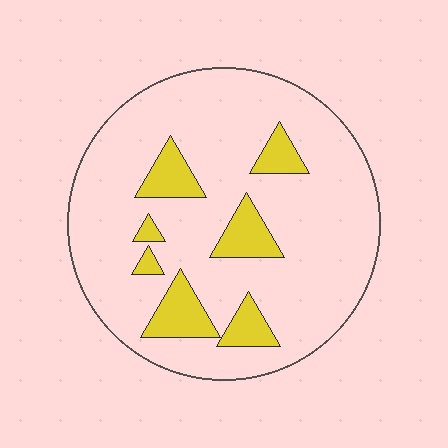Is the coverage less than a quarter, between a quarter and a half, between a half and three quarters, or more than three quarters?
Less than a quarter.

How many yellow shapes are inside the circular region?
7.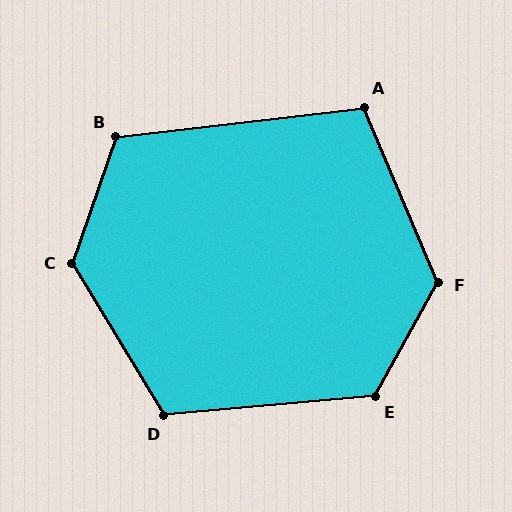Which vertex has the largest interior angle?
C, at approximately 130 degrees.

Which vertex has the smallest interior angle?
A, at approximately 106 degrees.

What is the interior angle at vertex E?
Approximately 124 degrees (obtuse).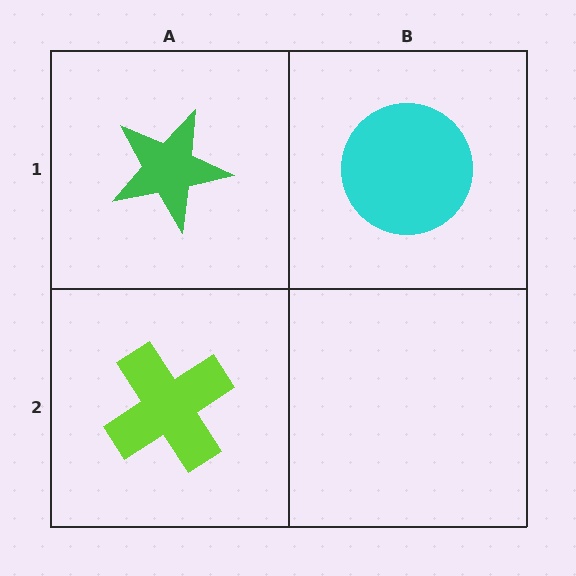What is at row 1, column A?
A green star.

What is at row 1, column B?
A cyan circle.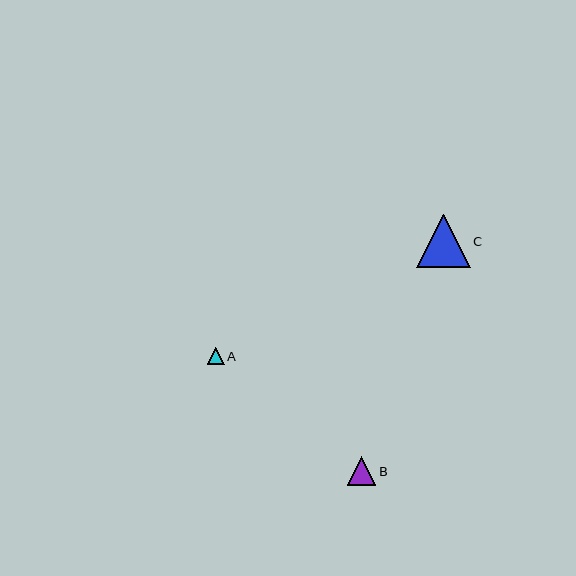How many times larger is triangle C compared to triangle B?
Triangle C is approximately 1.9 times the size of triangle B.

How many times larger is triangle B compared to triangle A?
Triangle B is approximately 1.7 times the size of triangle A.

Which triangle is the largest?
Triangle C is the largest with a size of approximately 53 pixels.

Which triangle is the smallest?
Triangle A is the smallest with a size of approximately 17 pixels.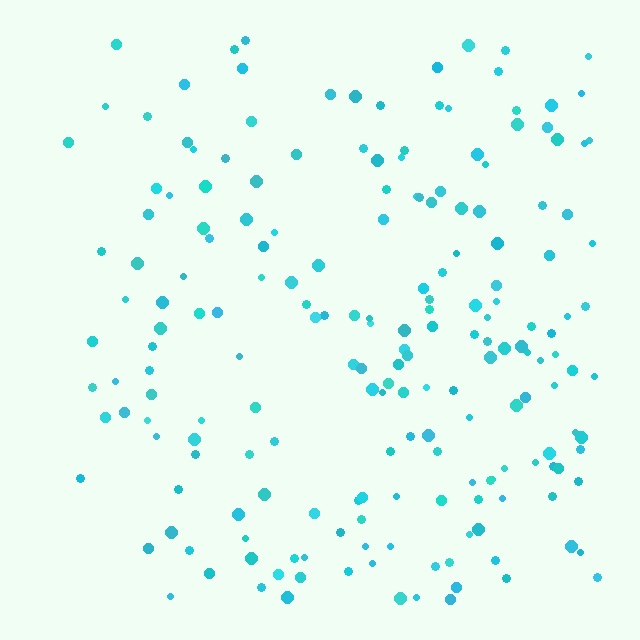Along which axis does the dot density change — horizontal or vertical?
Horizontal.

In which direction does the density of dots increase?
From left to right, with the right side densest.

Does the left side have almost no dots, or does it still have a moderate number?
Still a moderate number, just noticeably fewer than the right.